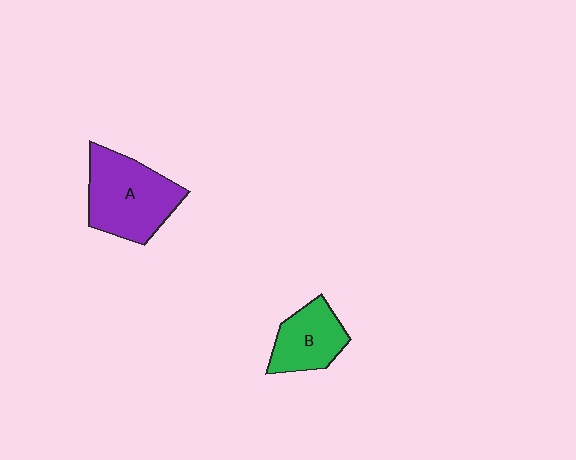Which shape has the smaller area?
Shape B (green).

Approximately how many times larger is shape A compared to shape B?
Approximately 1.6 times.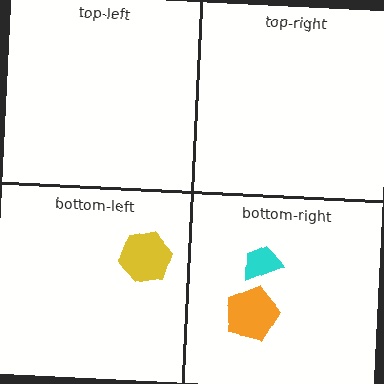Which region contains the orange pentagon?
The bottom-right region.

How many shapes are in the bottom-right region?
2.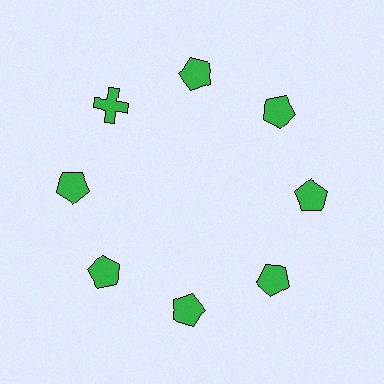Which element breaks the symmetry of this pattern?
The green cross at roughly the 10 o'clock position breaks the symmetry. All other shapes are green pentagons.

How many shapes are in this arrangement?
There are 8 shapes arranged in a ring pattern.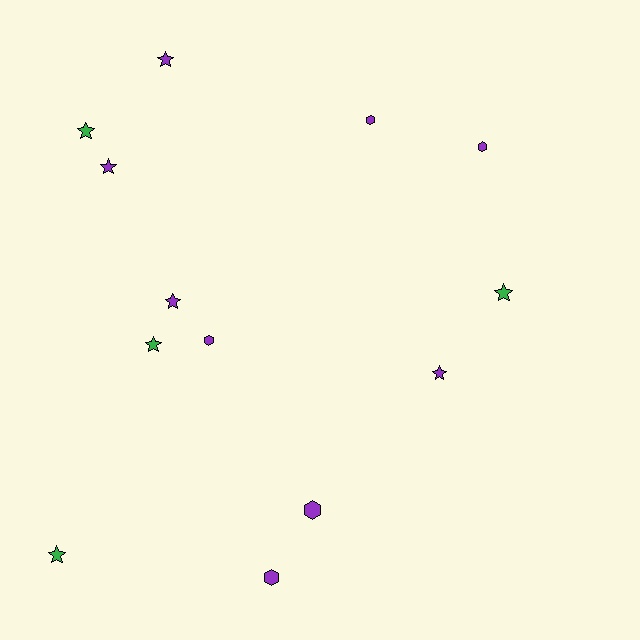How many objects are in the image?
There are 13 objects.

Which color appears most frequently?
Purple, with 9 objects.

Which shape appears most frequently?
Star, with 8 objects.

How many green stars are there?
There are 4 green stars.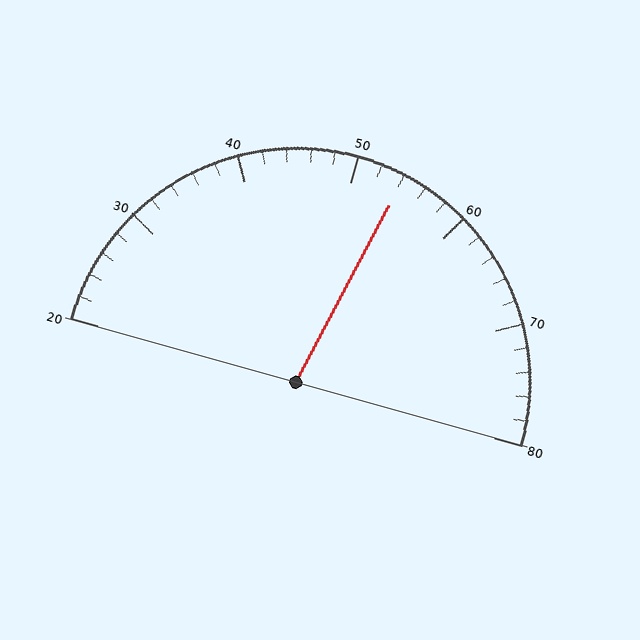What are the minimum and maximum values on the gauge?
The gauge ranges from 20 to 80.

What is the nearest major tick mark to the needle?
The nearest major tick mark is 50.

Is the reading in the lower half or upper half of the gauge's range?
The reading is in the upper half of the range (20 to 80).